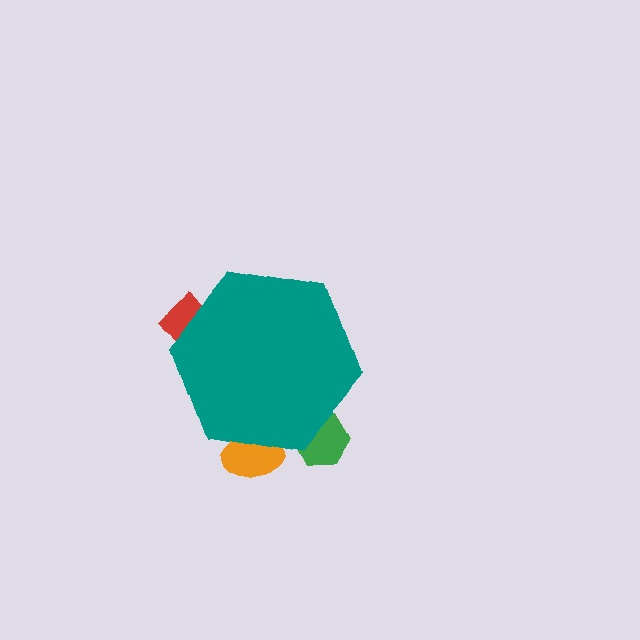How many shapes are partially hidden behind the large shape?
3 shapes are partially hidden.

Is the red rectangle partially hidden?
Yes, the red rectangle is partially hidden behind the teal hexagon.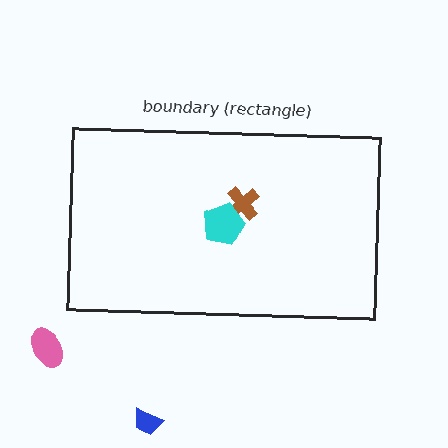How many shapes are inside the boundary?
3 inside, 2 outside.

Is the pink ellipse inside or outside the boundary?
Outside.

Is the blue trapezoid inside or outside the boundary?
Outside.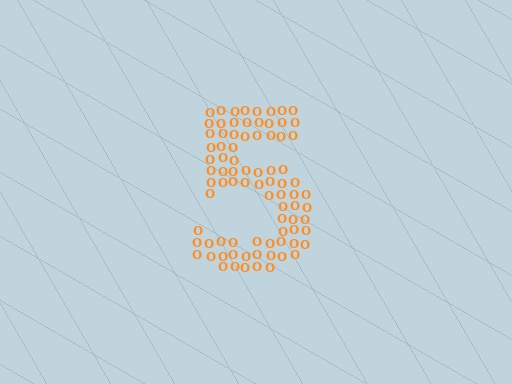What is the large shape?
The large shape is the digit 5.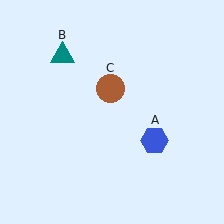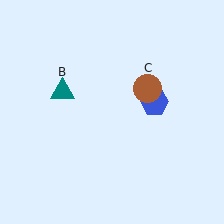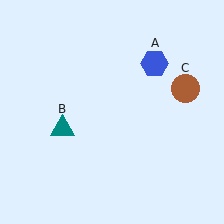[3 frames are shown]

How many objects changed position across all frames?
3 objects changed position: blue hexagon (object A), teal triangle (object B), brown circle (object C).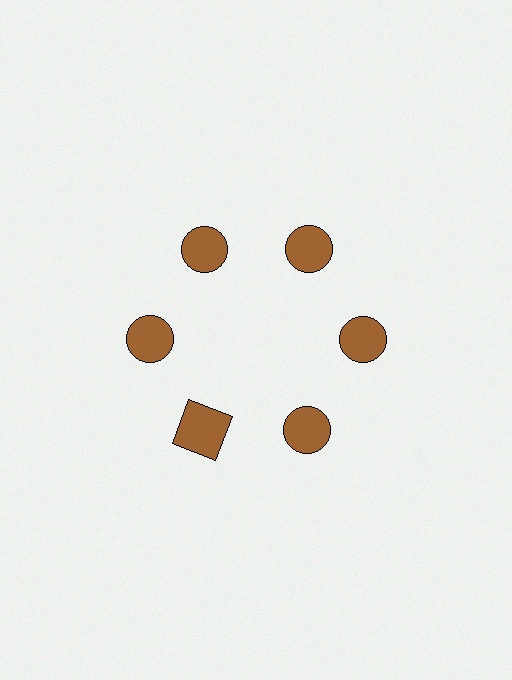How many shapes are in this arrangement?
There are 6 shapes arranged in a ring pattern.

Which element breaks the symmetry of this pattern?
The brown square at roughly the 7 o'clock position breaks the symmetry. All other shapes are brown circles.